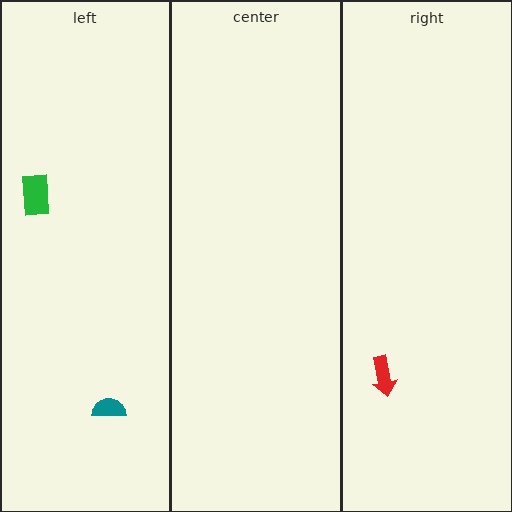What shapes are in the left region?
The teal semicircle, the green rectangle.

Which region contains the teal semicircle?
The left region.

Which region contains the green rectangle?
The left region.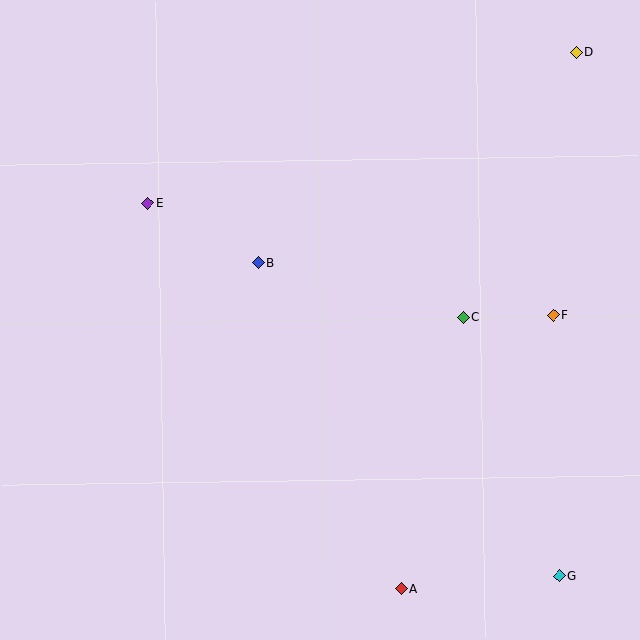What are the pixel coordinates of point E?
Point E is at (148, 203).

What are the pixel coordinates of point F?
Point F is at (553, 315).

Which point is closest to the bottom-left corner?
Point A is closest to the bottom-left corner.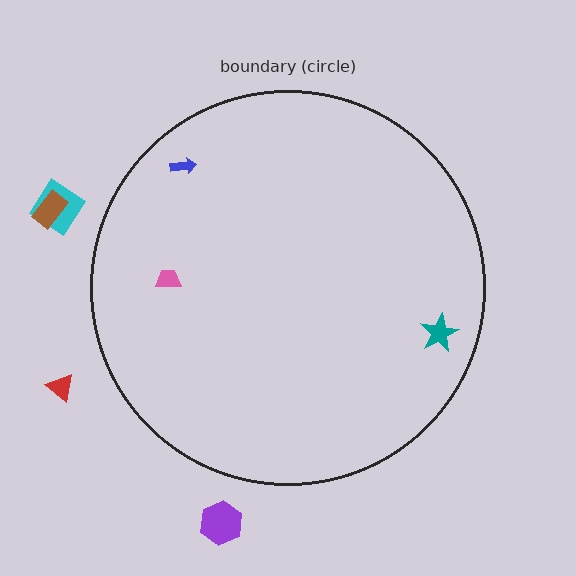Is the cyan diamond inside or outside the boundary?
Outside.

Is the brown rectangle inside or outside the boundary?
Outside.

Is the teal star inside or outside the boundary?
Inside.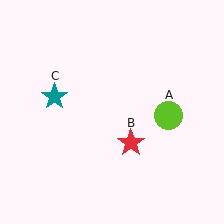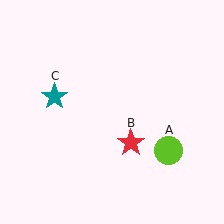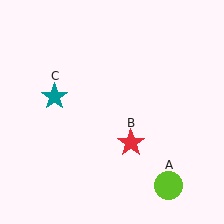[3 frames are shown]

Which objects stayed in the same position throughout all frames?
Red star (object B) and teal star (object C) remained stationary.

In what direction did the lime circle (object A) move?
The lime circle (object A) moved down.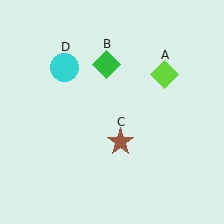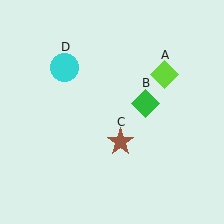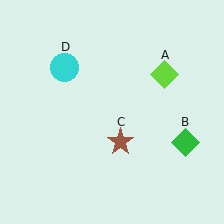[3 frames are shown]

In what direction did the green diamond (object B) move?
The green diamond (object B) moved down and to the right.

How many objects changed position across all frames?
1 object changed position: green diamond (object B).